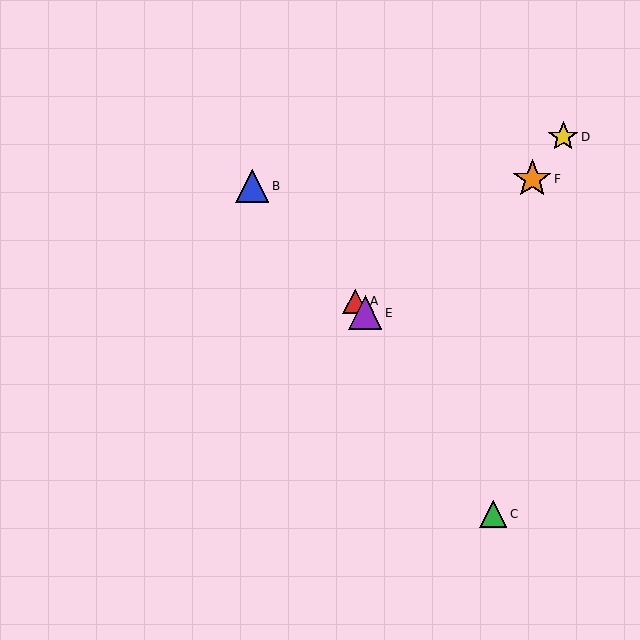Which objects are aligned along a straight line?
Objects A, B, E are aligned along a straight line.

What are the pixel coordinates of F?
Object F is at (532, 179).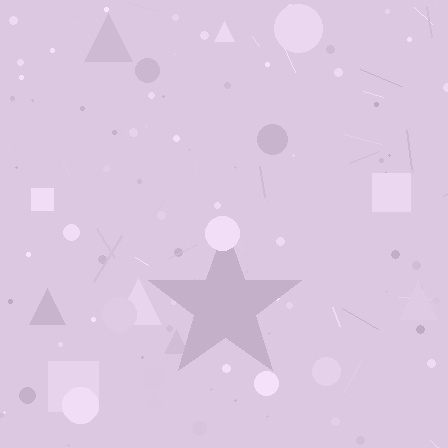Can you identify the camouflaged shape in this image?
The camouflaged shape is a star.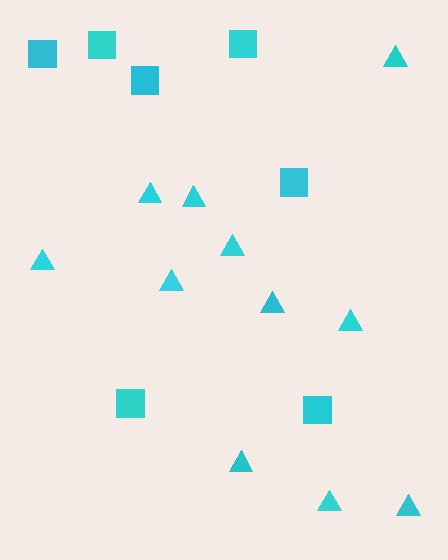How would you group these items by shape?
There are 2 groups: one group of triangles (11) and one group of squares (7).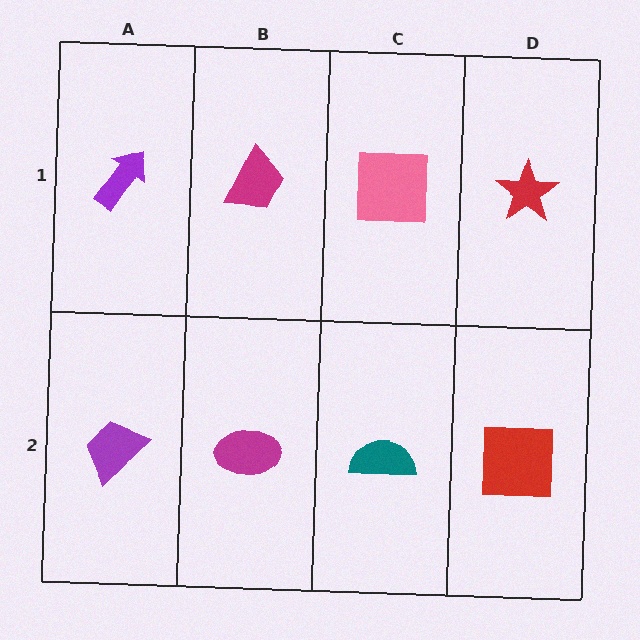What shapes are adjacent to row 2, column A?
A purple arrow (row 1, column A), a magenta ellipse (row 2, column B).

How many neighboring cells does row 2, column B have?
3.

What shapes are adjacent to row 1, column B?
A magenta ellipse (row 2, column B), a purple arrow (row 1, column A), a pink square (row 1, column C).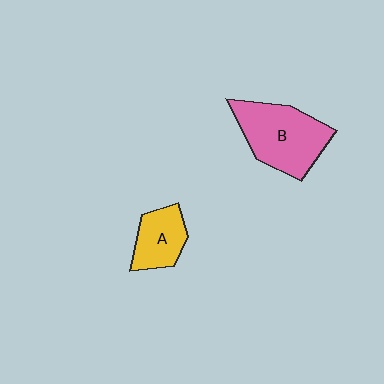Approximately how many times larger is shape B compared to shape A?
Approximately 1.8 times.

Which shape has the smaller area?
Shape A (yellow).